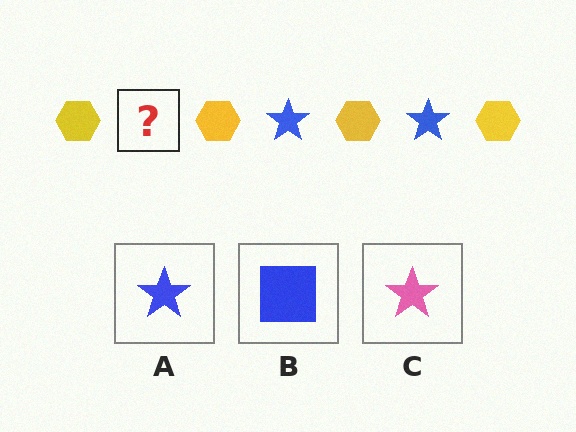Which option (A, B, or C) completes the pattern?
A.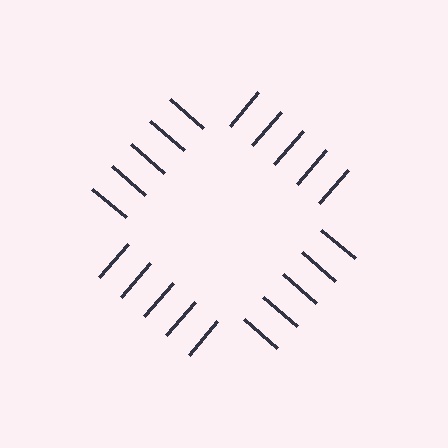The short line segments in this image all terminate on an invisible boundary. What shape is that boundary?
An illusory square — the line segments terminate on its edges but no continuous stroke is drawn.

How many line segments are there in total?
20 — 5 along each of the 4 edges.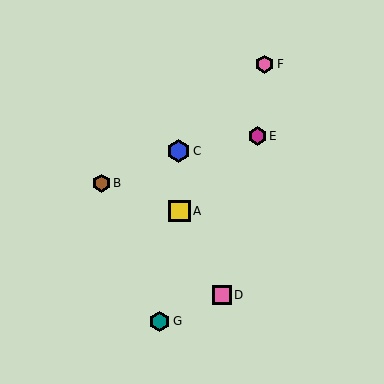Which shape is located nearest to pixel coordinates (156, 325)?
The teal hexagon (labeled G) at (160, 321) is nearest to that location.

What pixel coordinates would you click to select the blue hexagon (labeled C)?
Click at (179, 151) to select the blue hexagon C.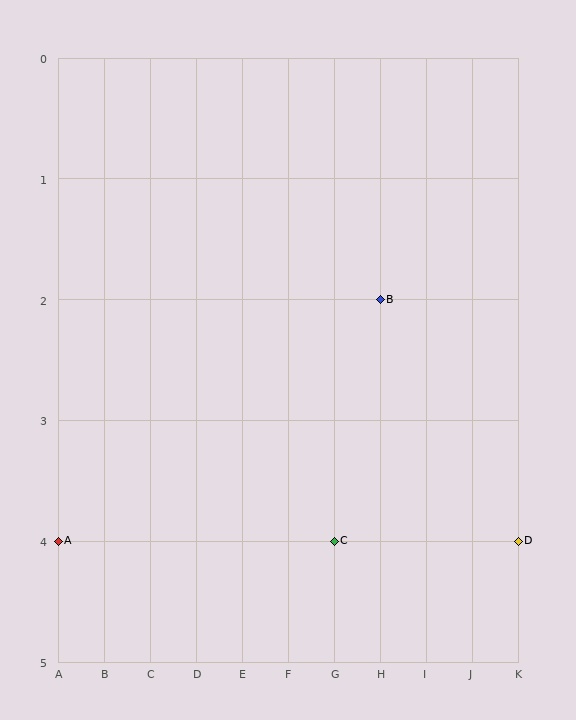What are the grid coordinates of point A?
Point A is at grid coordinates (A, 4).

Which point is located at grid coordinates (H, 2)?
Point B is at (H, 2).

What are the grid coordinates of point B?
Point B is at grid coordinates (H, 2).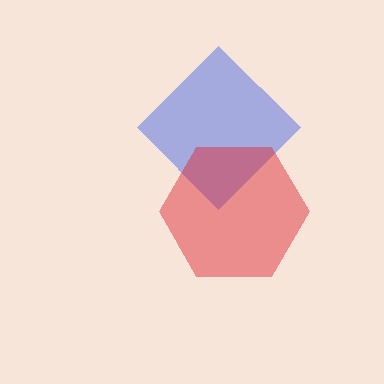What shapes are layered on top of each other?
The layered shapes are: a blue diamond, a red hexagon.